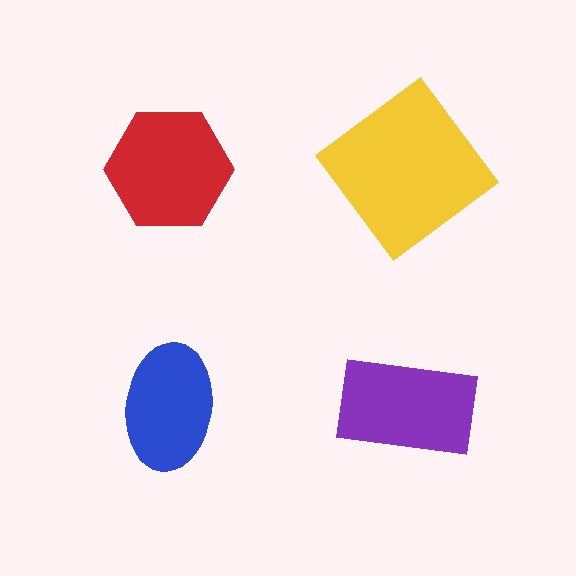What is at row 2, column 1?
A blue ellipse.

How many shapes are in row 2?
2 shapes.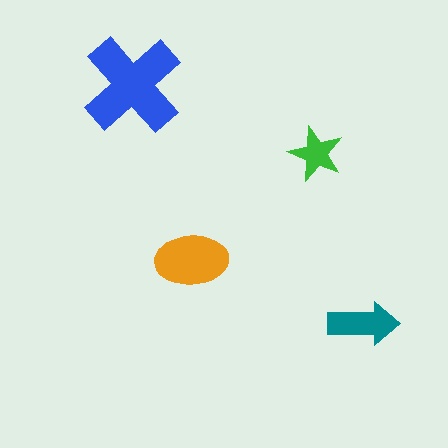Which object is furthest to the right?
The teal arrow is rightmost.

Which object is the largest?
The blue cross.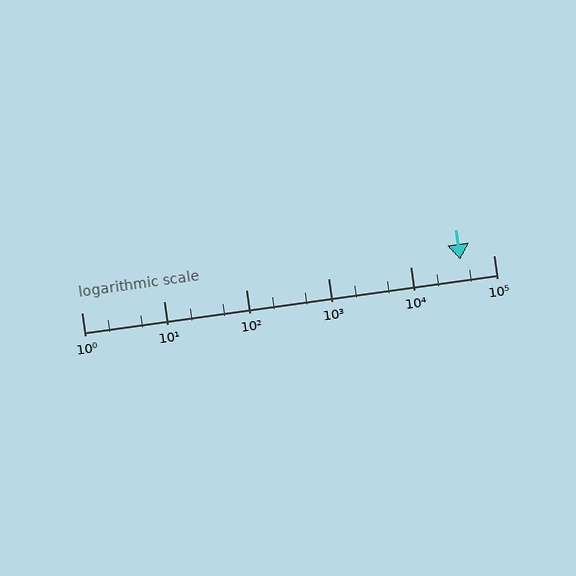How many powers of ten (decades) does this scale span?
The scale spans 5 decades, from 1 to 100000.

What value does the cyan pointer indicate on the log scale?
The pointer indicates approximately 40000.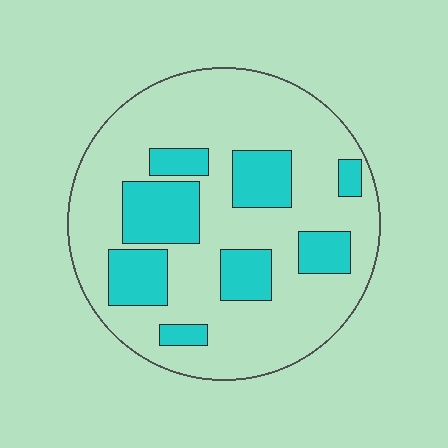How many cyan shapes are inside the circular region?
8.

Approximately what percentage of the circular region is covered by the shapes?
Approximately 25%.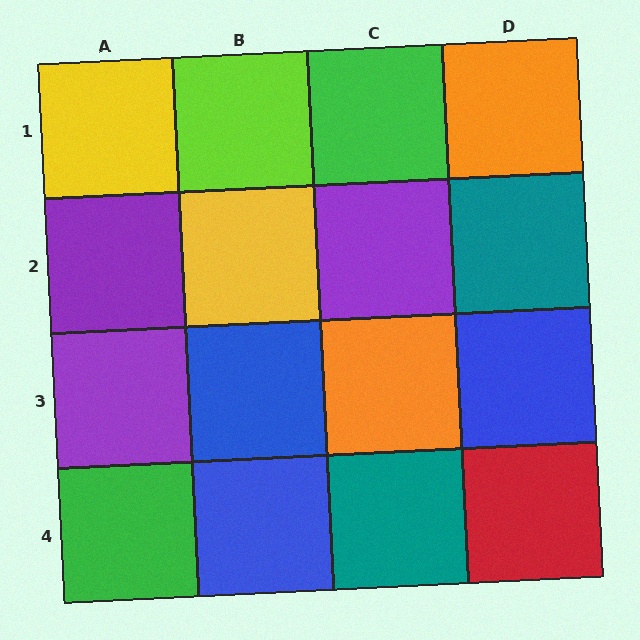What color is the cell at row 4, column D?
Red.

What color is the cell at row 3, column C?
Orange.